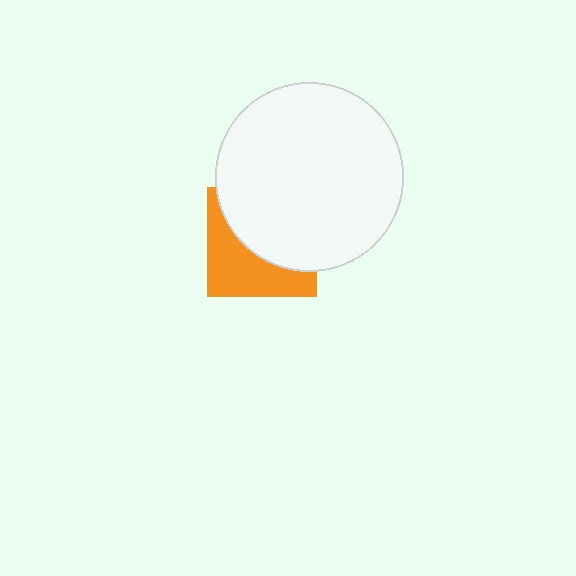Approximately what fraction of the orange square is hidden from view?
Roughly 56% of the orange square is hidden behind the white circle.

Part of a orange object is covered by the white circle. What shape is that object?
It is a square.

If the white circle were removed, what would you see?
You would see the complete orange square.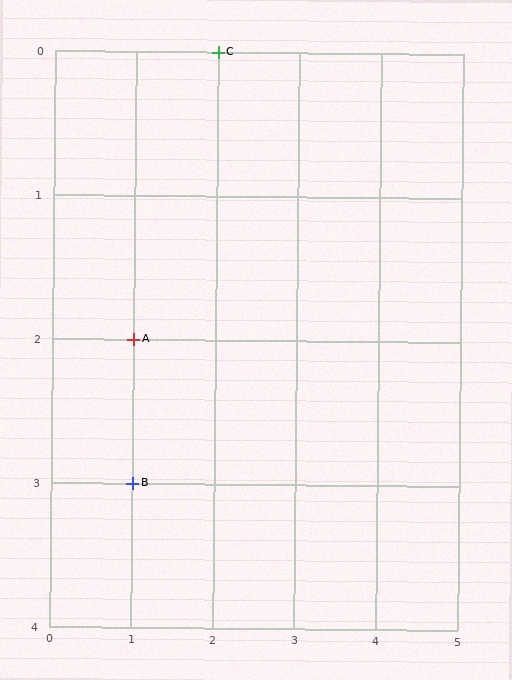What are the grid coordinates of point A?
Point A is at grid coordinates (1, 2).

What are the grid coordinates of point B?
Point B is at grid coordinates (1, 3).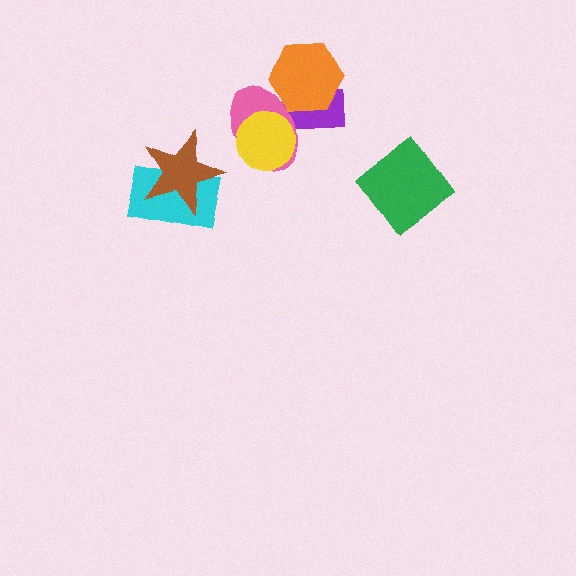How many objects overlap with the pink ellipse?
3 objects overlap with the pink ellipse.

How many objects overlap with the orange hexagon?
2 objects overlap with the orange hexagon.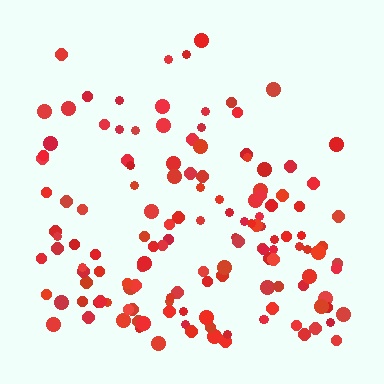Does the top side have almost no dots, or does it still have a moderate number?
Still a moderate number, just noticeably fewer than the bottom.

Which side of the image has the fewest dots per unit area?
The top.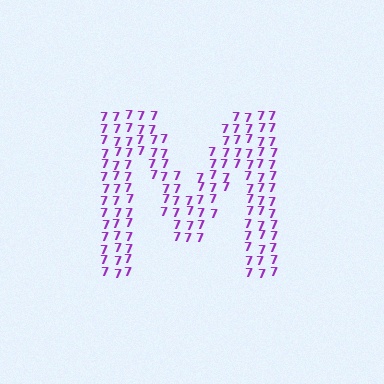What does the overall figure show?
The overall figure shows the letter M.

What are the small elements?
The small elements are digit 7's.